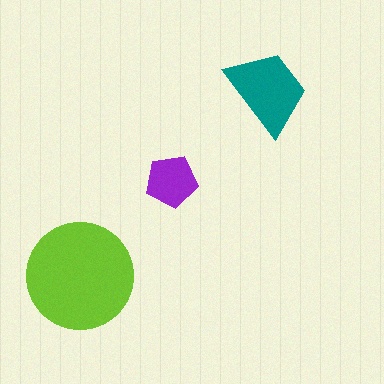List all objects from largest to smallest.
The lime circle, the teal trapezoid, the purple pentagon.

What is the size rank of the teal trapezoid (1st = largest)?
2nd.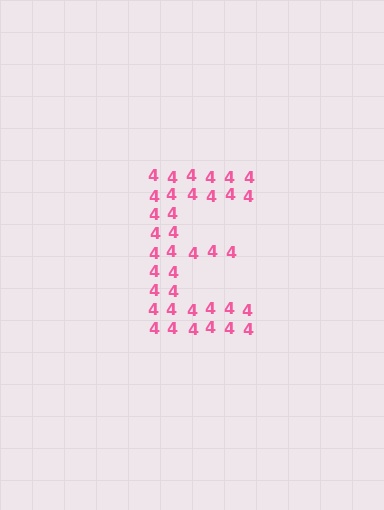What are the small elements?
The small elements are digit 4's.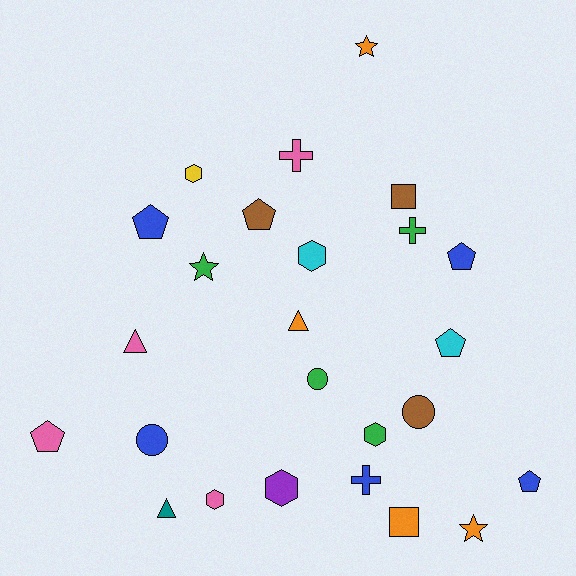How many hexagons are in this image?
There are 5 hexagons.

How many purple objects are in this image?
There is 1 purple object.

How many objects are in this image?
There are 25 objects.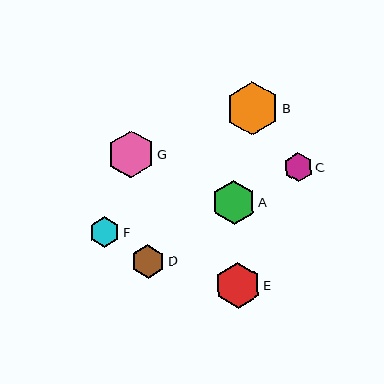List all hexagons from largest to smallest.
From largest to smallest: B, G, E, A, D, F, C.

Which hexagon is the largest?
Hexagon B is the largest with a size of approximately 53 pixels.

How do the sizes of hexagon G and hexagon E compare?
Hexagon G and hexagon E are approximately the same size.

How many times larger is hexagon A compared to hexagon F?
Hexagon A is approximately 1.4 times the size of hexagon F.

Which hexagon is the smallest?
Hexagon C is the smallest with a size of approximately 29 pixels.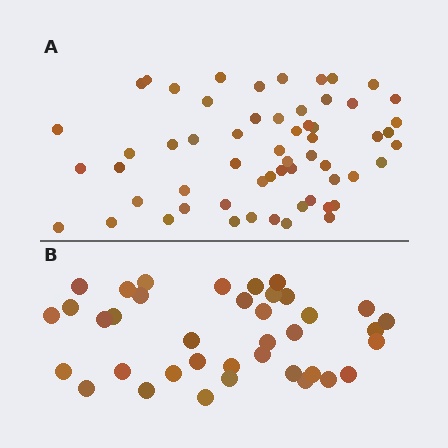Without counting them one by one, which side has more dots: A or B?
Region A (the top region) has more dots.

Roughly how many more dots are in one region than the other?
Region A has approximately 20 more dots than region B.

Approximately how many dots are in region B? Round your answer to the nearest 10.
About 40 dots. (The exact count is 38, which rounds to 40.)